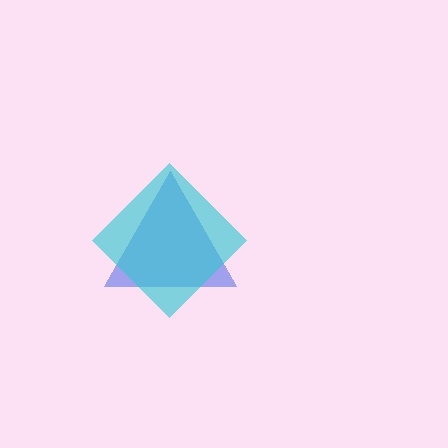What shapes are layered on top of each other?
The layered shapes are: a blue triangle, a cyan diamond.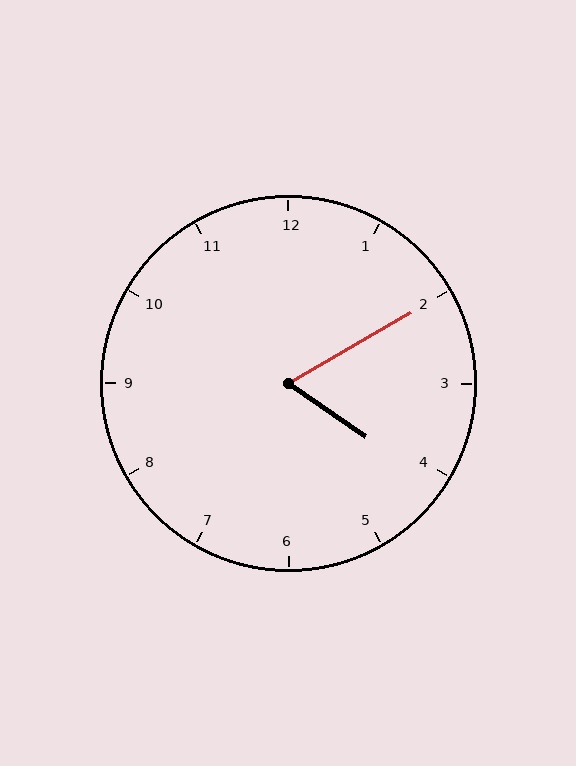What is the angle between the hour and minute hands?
Approximately 65 degrees.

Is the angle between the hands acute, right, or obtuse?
It is acute.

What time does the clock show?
4:10.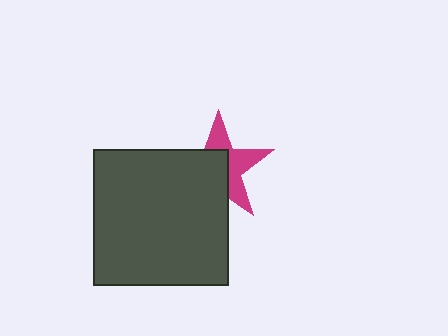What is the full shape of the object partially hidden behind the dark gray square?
The partially hidden object is a magenta star.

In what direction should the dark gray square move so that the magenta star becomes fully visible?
The dark gray square should move toward the lower-left. That is the shortest direction to clear the overlap and leave the magenta star fully visible.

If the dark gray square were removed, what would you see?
You would see the complete magenta star.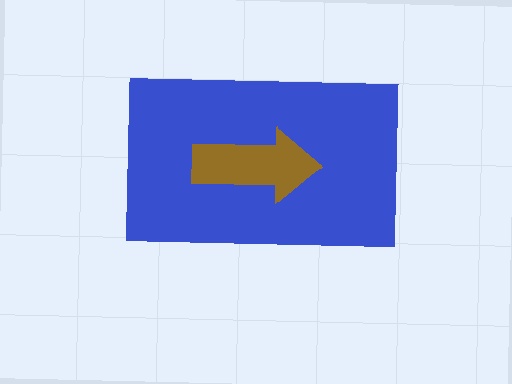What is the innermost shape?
The brown arrow.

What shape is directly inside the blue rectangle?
The brown arrow.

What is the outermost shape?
The blue rectangle.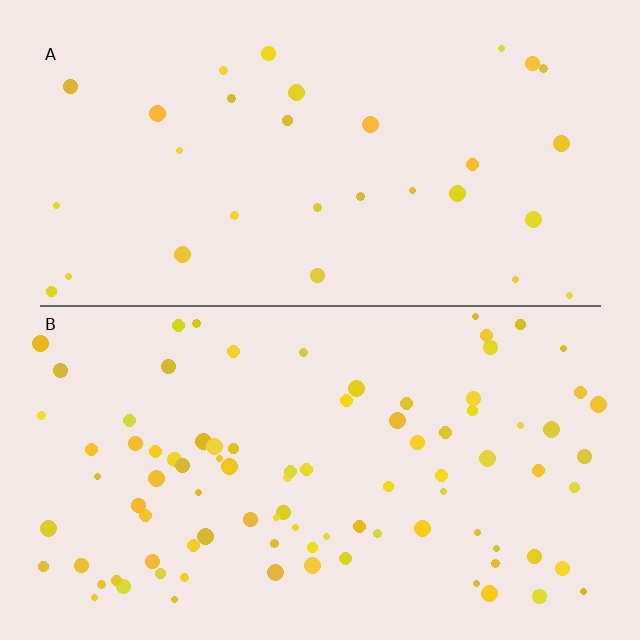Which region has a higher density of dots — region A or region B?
B (the bottom).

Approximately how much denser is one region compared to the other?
Approximately 2.9× — region B over region A.